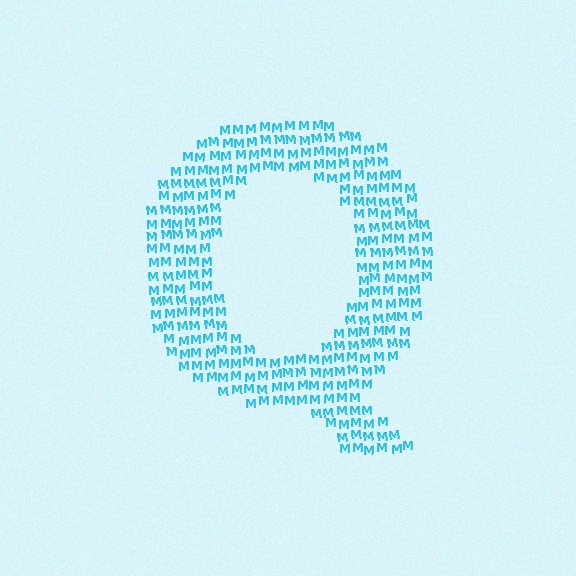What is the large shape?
The large shape is the letter Q.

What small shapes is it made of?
It is made of small letter M's.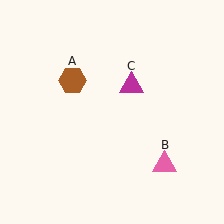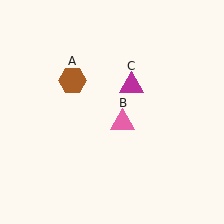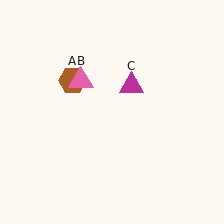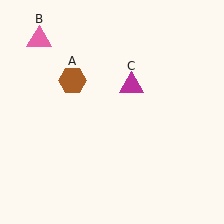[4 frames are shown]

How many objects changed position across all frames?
1 object changed position: pink triangle (object B).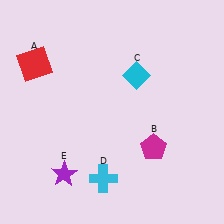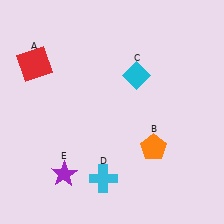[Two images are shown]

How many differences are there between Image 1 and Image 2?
There is 1 difference between the two images.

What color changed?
The pentagon (B) changed from magenta in Image 1 to orange in Image 2.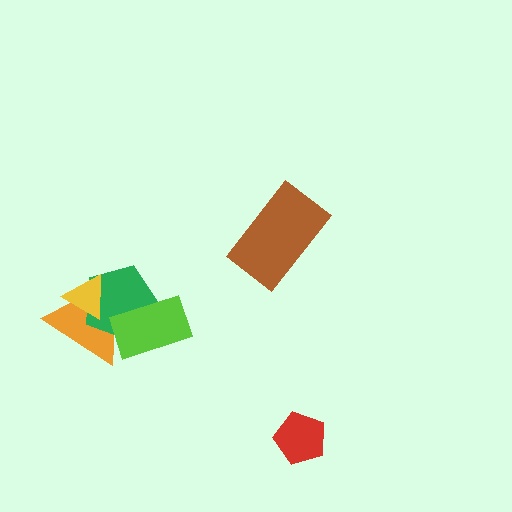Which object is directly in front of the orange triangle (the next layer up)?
The green pentagon is directly in front of the orange triangle.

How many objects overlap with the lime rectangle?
2 objects overlap with the lime rectangle.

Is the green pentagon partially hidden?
Yes, it is partially covered by another shape.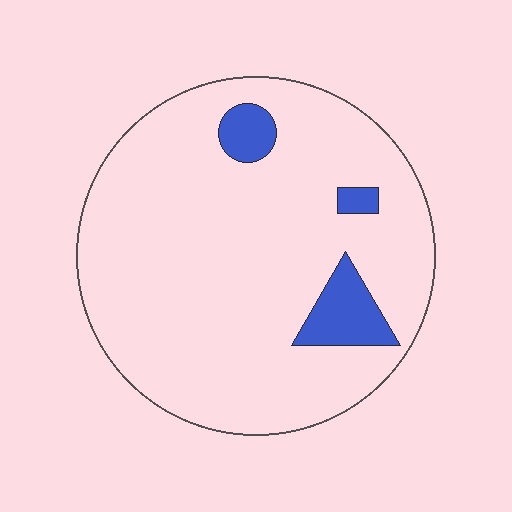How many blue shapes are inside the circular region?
3.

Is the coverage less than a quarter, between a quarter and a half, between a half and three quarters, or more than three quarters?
Less than a quarter.